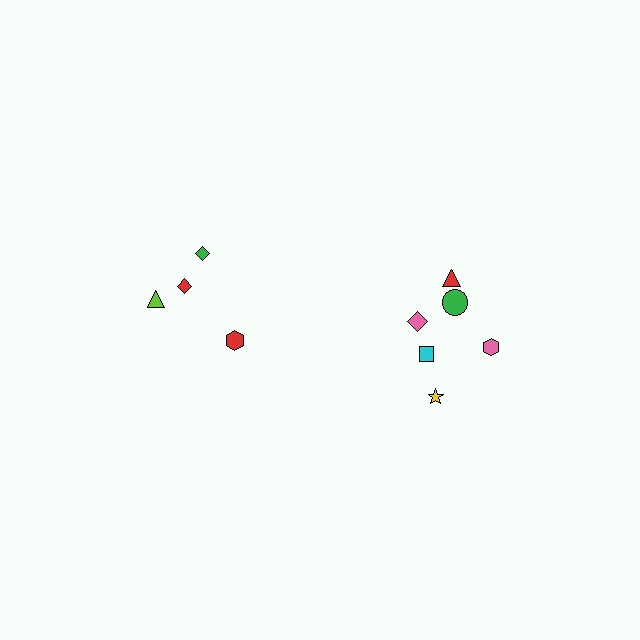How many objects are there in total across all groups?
There are 10 objects.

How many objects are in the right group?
There are 6 objects.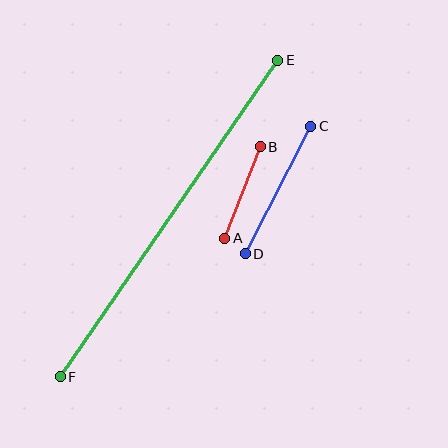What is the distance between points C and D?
The distance is approximately 143 pixels.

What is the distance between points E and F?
The distance is approximately 384 pixels.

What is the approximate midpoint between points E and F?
The midpoint is at approximately (169, 218) pixels.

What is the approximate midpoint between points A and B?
The midpoint is at approximately (243, 193) pixels.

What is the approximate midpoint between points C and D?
The midpoint is at approximately (278, 190) pixels.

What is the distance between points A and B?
The distance is approximately 98 pixels.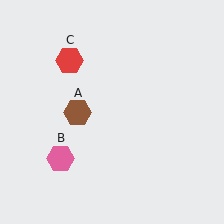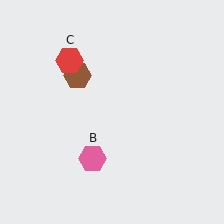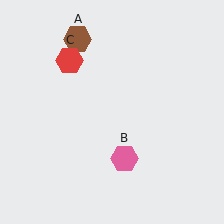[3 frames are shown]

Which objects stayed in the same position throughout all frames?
Red hexagon (object C) remained stationary.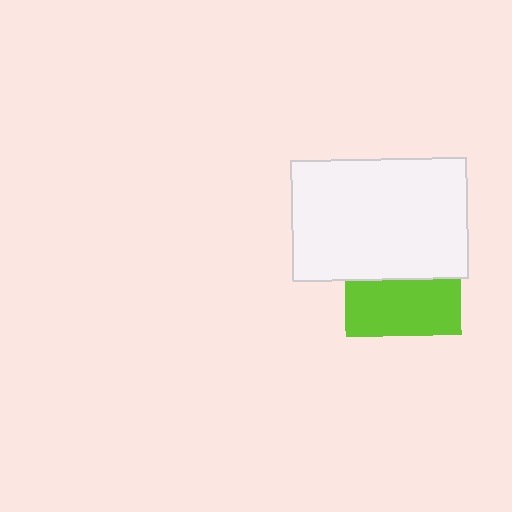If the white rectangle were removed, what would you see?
You would see the complete lime square.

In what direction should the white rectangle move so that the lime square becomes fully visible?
The white rectangle should move up. That is the shortest direction to clear the overlap and leave the lime square fully visible.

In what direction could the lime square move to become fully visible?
The lime square could move down. That would shift it out from behind the white rectangle entirely.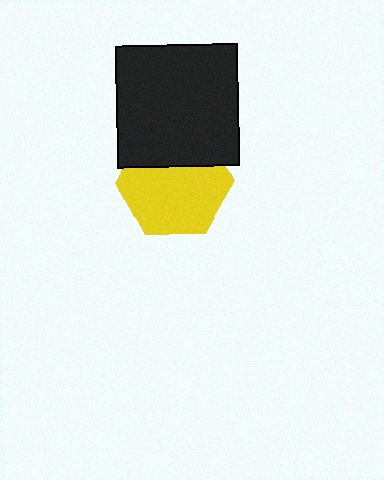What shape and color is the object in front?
The object in front is a black square.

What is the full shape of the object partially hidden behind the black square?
The partially hidden object is a yellow hexagon.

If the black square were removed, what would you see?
You would see the complete yellow hexagon.